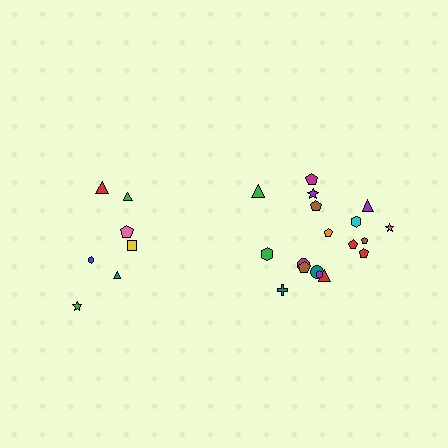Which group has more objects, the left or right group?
The right group.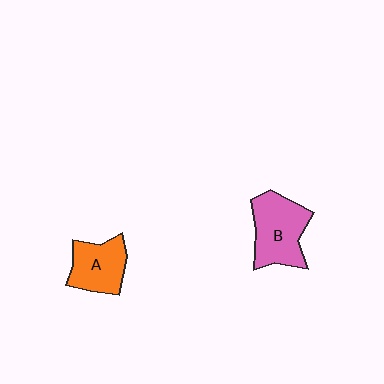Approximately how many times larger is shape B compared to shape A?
Approximately 1.3 times.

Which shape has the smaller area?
Shape A (orange).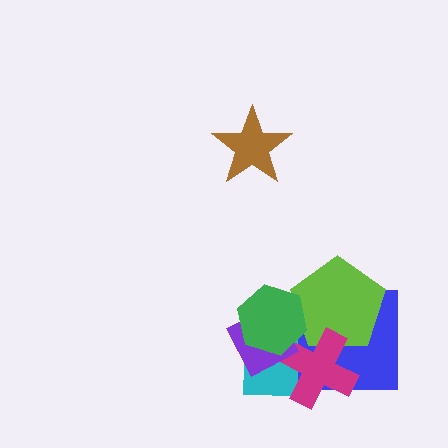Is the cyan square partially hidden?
Yes, it is partially covered by another shape.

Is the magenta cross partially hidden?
Yes, it is partially covered by another shape.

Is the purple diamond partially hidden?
Yes, it is partially covered by another shape.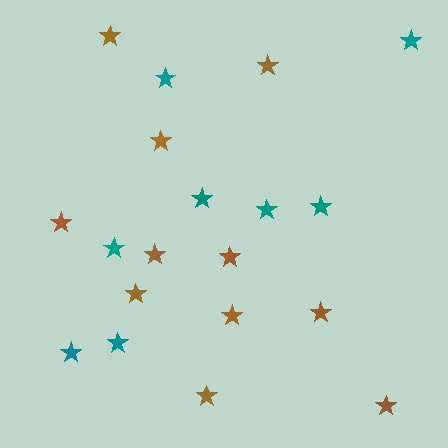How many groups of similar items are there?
There are 2 groups: one group of teal stars (8) and one group of brown stars (11).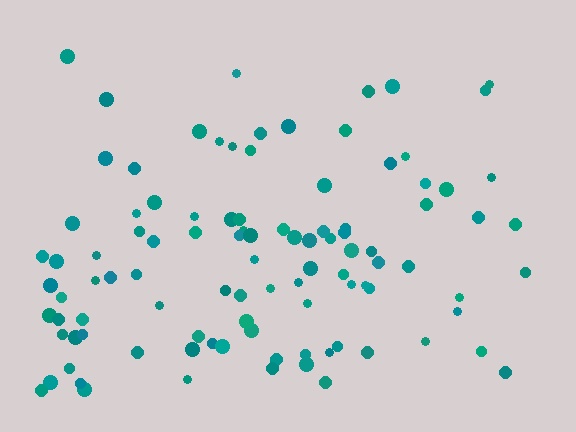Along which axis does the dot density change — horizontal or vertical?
Vertical.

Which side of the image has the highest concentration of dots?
The bottom.